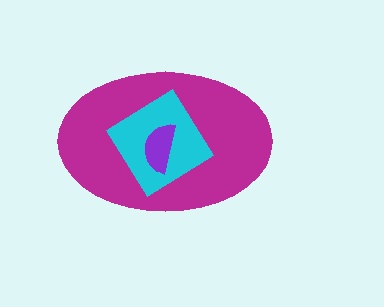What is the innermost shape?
The purple semicircle.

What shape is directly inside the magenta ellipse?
The cyan diamond.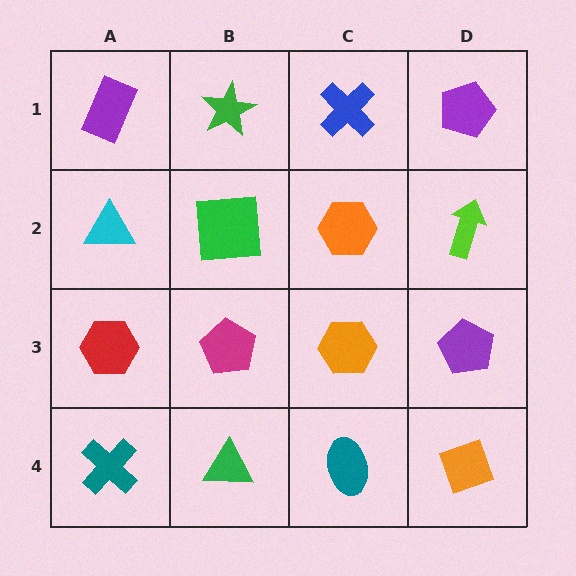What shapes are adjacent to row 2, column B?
A green star (row 1, column B), a magenta pentagon (row 3, column B), a cyan triangle (row 2, column A), an orange hexagon (row 2, column C).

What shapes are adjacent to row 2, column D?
A purple pentagon (row 1, column D), a purple pentagon (row 3, column D), an orange hexagon (row 2, column C).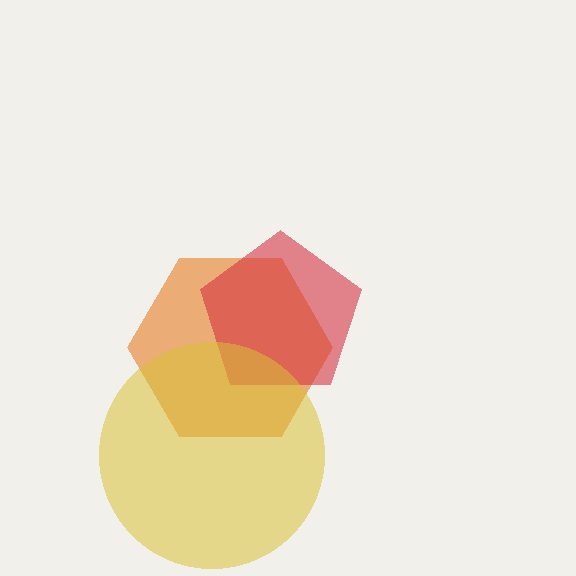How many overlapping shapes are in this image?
There are 3 overlapping shapes in the image.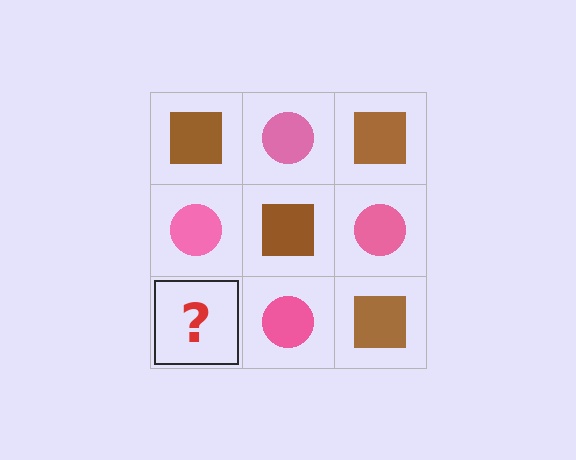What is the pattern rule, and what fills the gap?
The rule is that it alternates brown square and pink circle in a checkerboard pattern. The gap should be filled with a brown square.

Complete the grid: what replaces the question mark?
The question mark should be replaced with a brown square.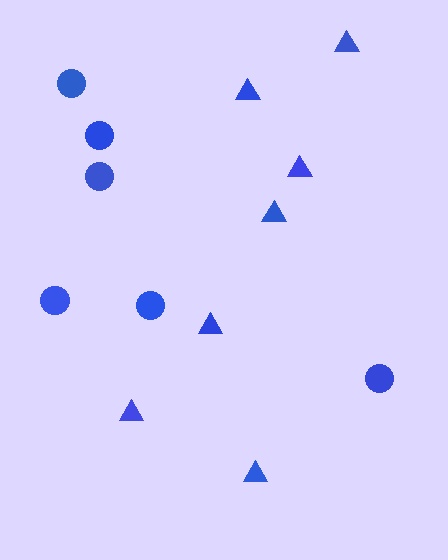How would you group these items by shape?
There are 2 groups: one group of circles (6) and one group of triangles (7).